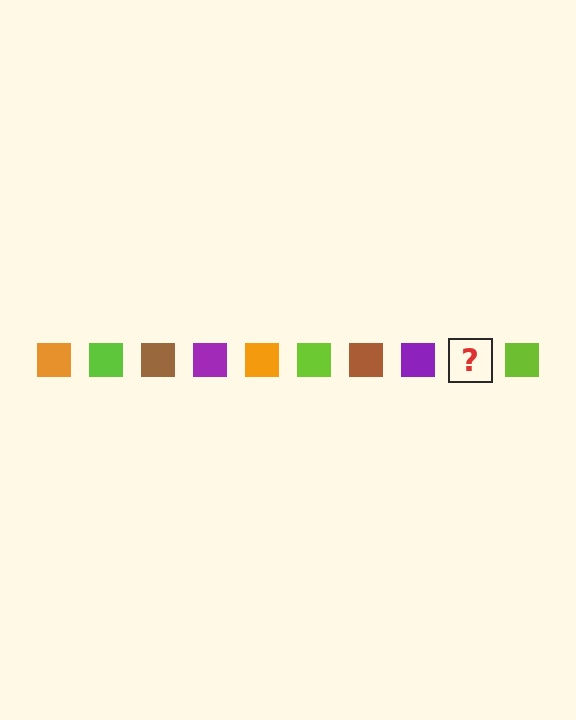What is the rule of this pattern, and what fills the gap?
The rule is that the pattern cycles through orange, lime, brown, purple squares. The gap should be filled with an orange square.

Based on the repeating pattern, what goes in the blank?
The blank should be an orange square.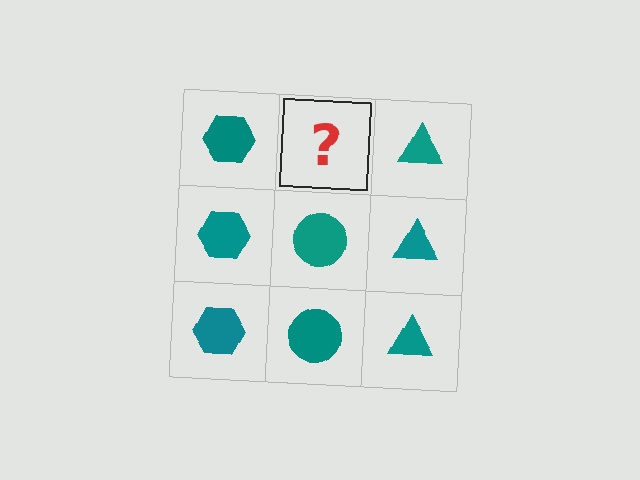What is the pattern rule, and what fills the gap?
The rule is that each column has a consistent shape. The gap should be filled with a teal circle.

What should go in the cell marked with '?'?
The missing cell should contain a teal circle.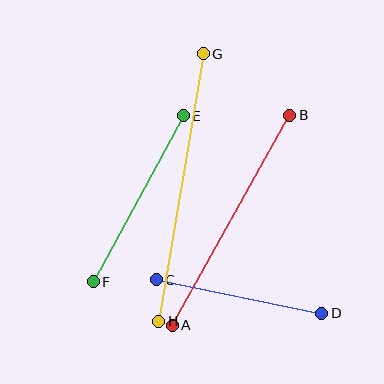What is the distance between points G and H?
The distance is approximately 271 pixels.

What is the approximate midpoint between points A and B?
The midpoint is at approximately (231, 220) pixels.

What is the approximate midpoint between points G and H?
The midpoint is at approximately (181, 187) pixels.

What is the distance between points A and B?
The distance is approximately 241 pixels.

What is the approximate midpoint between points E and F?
The midpoint is at approximately (138, 199) pixels.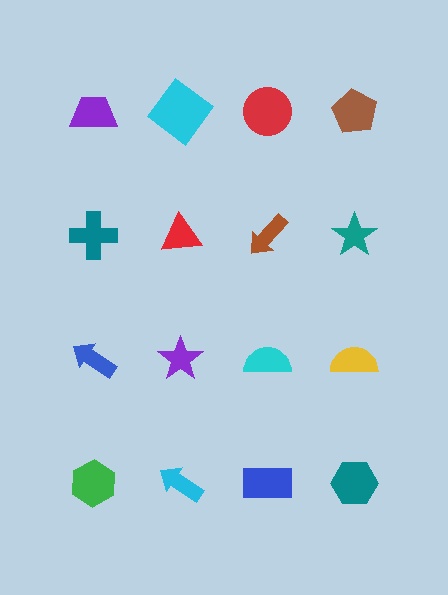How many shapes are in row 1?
4 shapes.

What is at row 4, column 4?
A teal hexagon.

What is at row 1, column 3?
A red circle.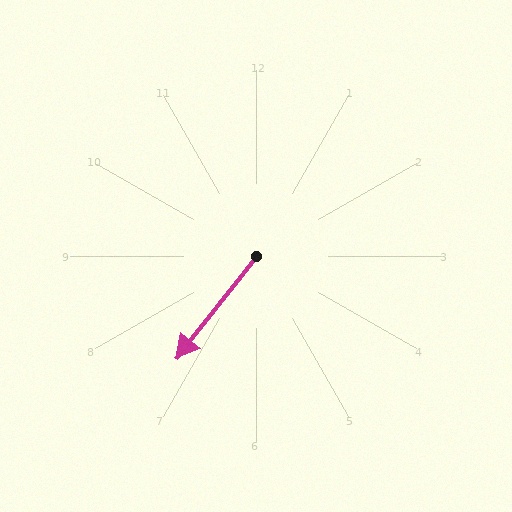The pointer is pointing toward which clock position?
Roughly 7 o'clock.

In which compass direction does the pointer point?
Southwest.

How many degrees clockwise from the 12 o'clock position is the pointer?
Approximately 218 degrees.